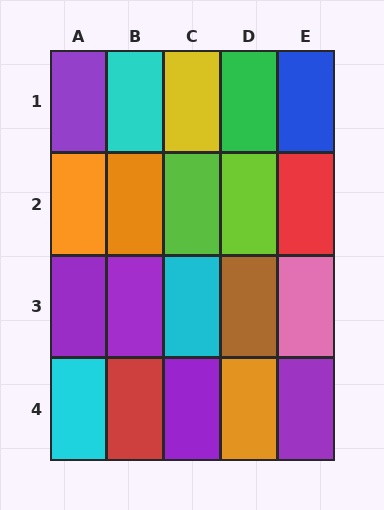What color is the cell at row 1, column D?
Green.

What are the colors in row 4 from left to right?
Cyan, red, purple, orange, purple.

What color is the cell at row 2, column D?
Lime.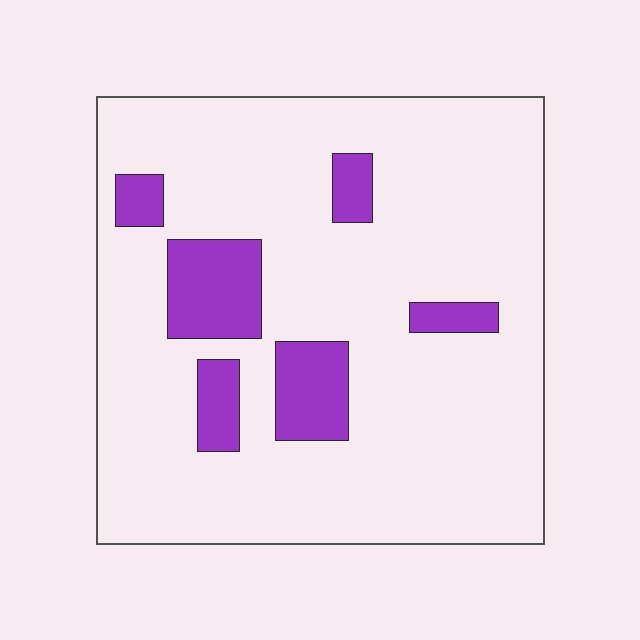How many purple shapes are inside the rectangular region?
6.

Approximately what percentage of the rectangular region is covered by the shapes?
Approximately 15%.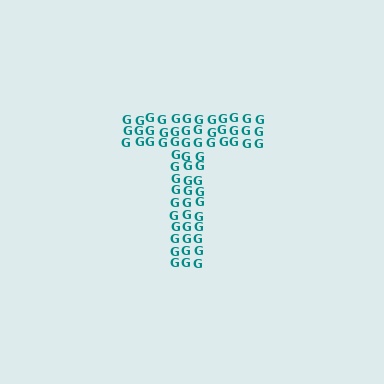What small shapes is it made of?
It is made of small letter G's.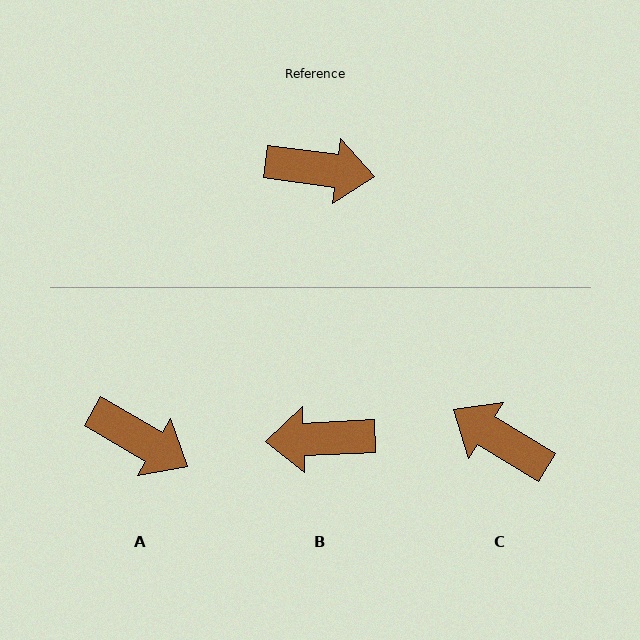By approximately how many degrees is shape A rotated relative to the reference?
Approximately 23 degrees clockwise.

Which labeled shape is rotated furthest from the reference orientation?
B, about 170 degrees away.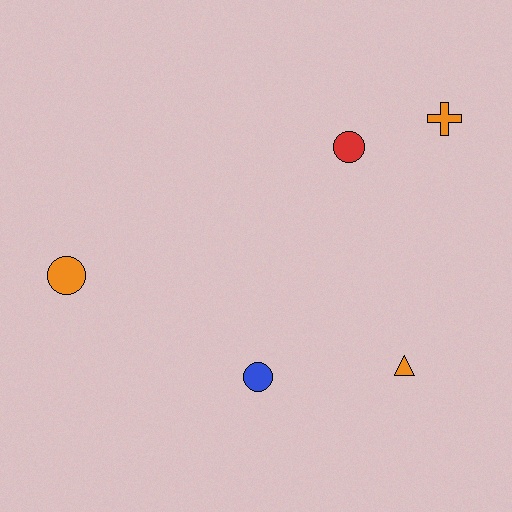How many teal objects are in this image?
There are no teal objects.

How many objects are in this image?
There are 5 objects.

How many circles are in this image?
There are 3 circles.